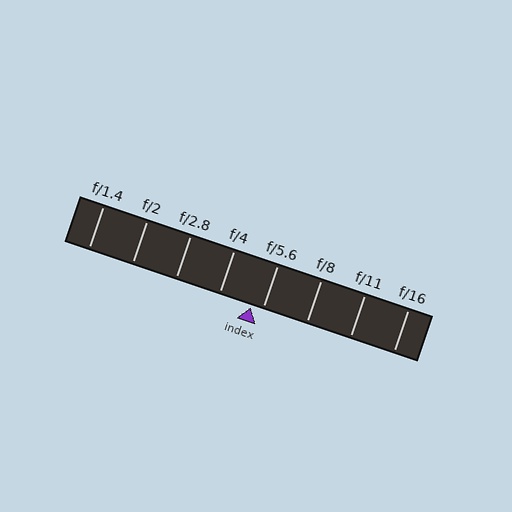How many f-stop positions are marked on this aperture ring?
There are 8 f-stop positions marked.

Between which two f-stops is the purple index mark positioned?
The index mark is between f/4 and f/5.6.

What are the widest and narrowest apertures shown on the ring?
The widest aperture shown is f/1.4 and the narrowest is f/16.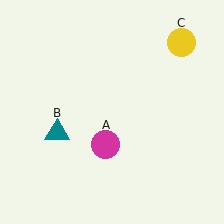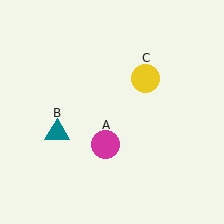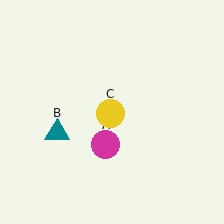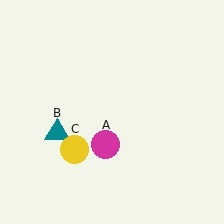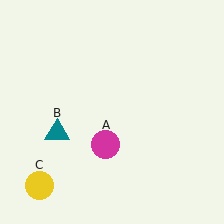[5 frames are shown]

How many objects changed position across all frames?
1 object changed position: yellow circle (object C).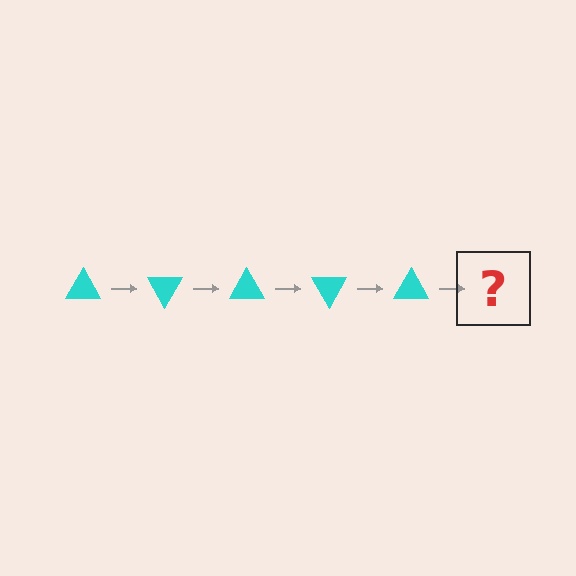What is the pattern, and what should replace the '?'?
The pattern is that the triangle rotates 60 degrees each step. The '?' should be a cyan triangle rotated 300 degrees.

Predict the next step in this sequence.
The next step is a cyan triangle rotated 300 degrees.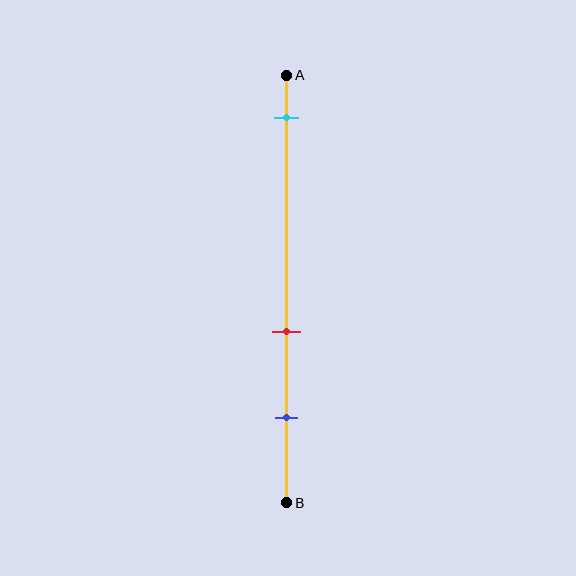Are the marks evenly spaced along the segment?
No, the marks are not evenly spaced.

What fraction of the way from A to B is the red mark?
The red mark is approximately 60% (0.6) of the way from A to B.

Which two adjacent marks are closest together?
The red and blue marks are the closest adjacent pair.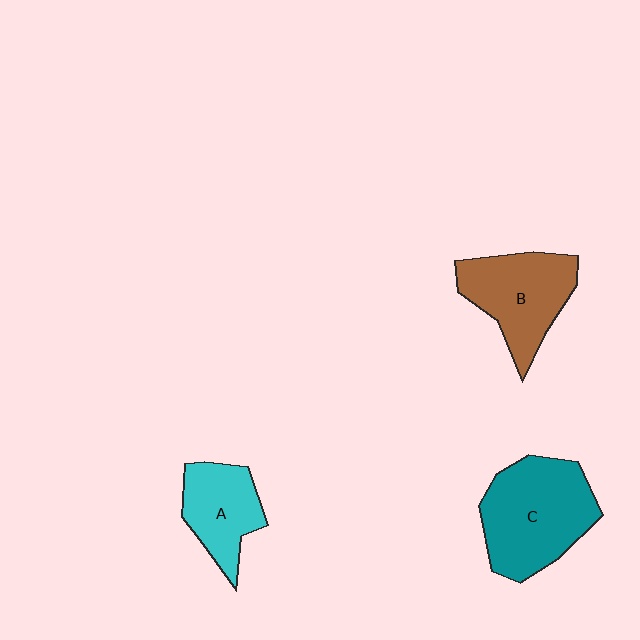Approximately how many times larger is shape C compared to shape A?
Approximately 1.7 times.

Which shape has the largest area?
Shape C (teal).